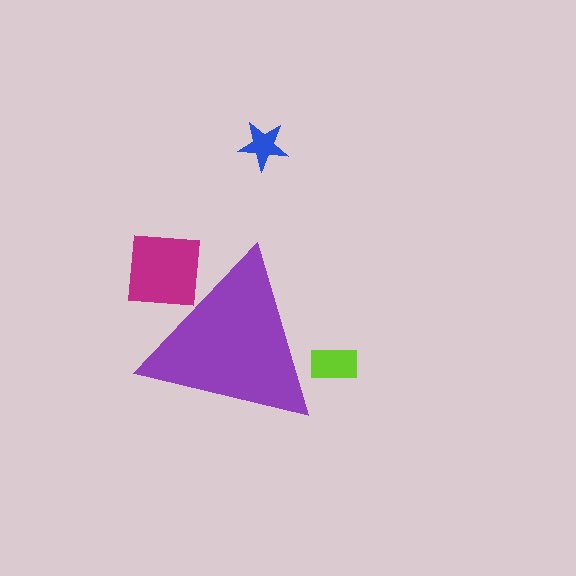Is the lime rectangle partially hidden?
Yes, the lime rectangle is partially hidden behind the purple triangle.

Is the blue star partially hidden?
No, the blue star is fully visible.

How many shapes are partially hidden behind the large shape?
2 shapes are partially hidden.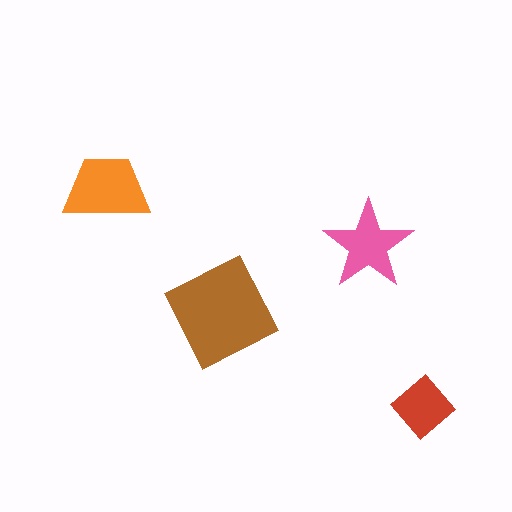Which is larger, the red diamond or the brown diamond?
The brown diamond.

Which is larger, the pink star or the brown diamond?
The brown diamond.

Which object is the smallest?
The red diamond.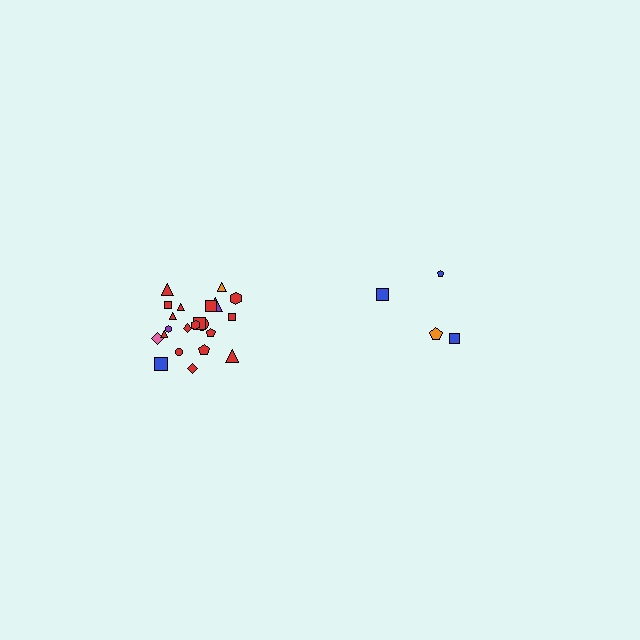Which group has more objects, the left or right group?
The left group.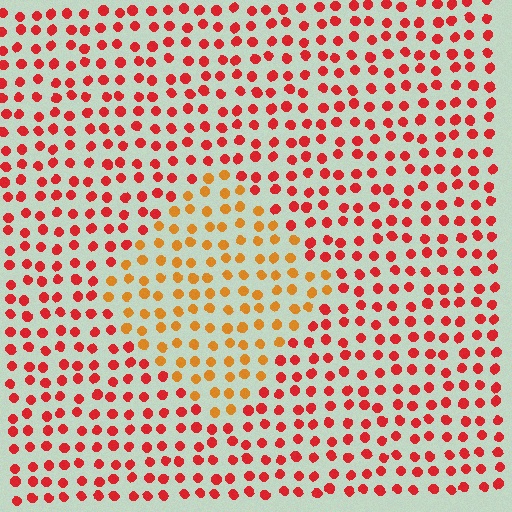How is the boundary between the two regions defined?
The boundary is defined purely by a slight shift in hue (about 36 degrees). Spacing, size, and orientation are identical on both sides.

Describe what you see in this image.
The image is filled with small red elements in a uniform arrangement. A diamond-shaped region is visible where the elements are tinted to a slightly different hue, forming a subtle color boundary.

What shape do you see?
I see a diamond.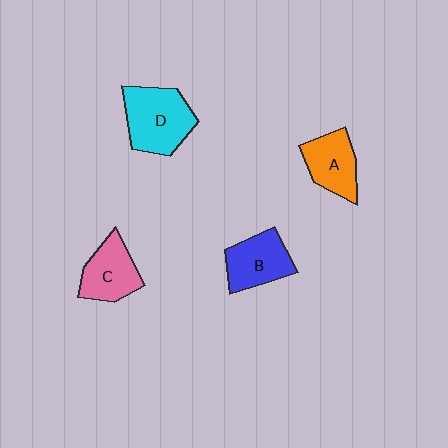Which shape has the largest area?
Shape D (cyan).